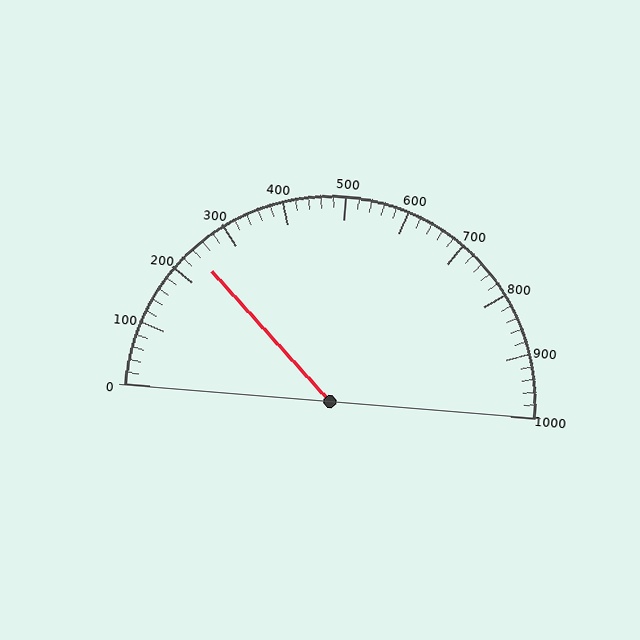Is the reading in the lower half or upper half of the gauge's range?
The reading is in the lower half of the range (0 to 1000).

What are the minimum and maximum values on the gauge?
The gauge ranges from 0 to 1000.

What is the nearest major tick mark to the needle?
The nearest major tick mark is 200.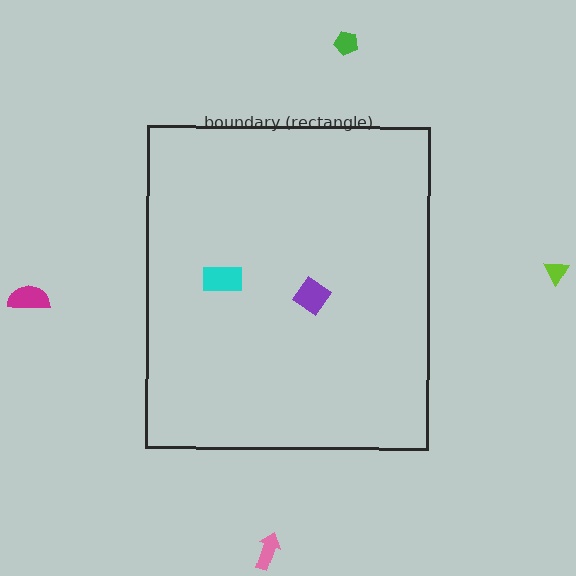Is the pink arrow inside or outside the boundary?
Outside.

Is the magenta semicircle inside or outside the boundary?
Outside.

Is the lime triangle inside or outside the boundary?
Outside.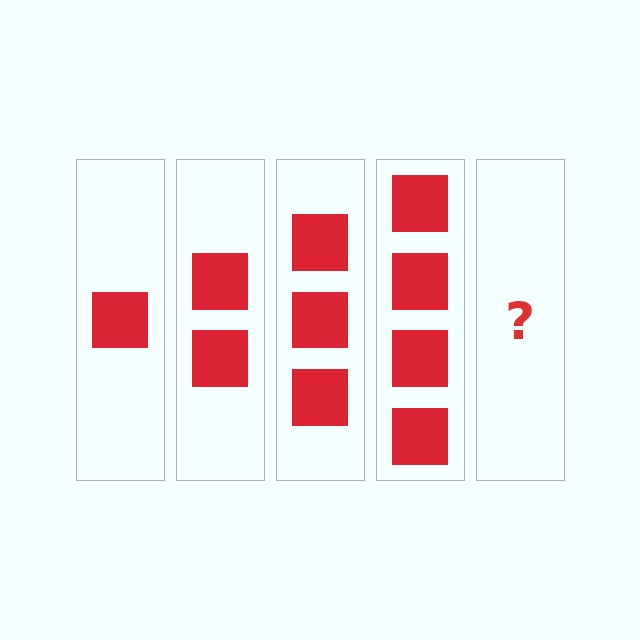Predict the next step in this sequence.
The next step is 5 squares.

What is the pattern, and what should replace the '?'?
The pattern is that each step adds one more square. The '?' should be 5 squares.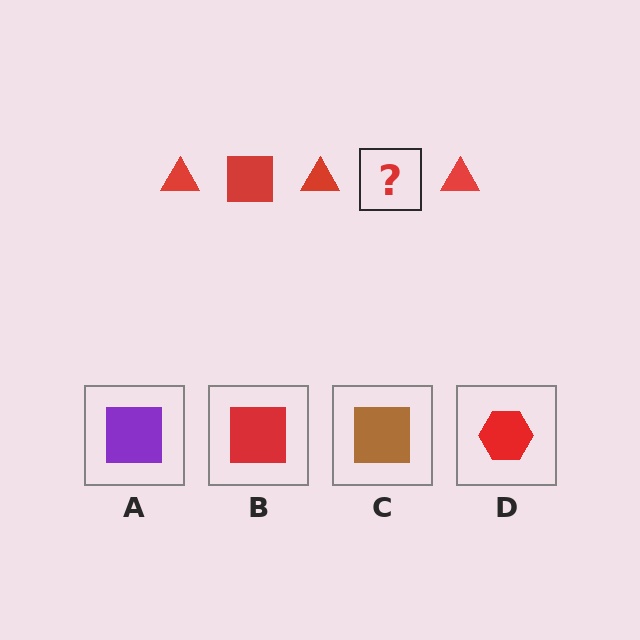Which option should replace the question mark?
Option B.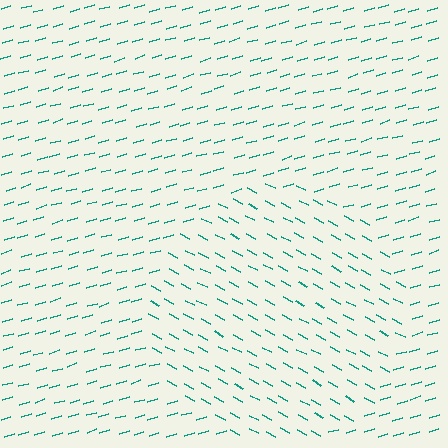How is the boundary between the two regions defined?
The boundary is defined purely by a change in line orientation (approximately 45 degrees difference). All lines are the same color and thickness.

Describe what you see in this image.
The image is filled with small teal line segments. A circle region in the image has lines oriented differently from the surrounding lines, creating a visible texture boundary.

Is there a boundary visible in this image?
Yes, there is a texture boundary formed by a change in line orientation.